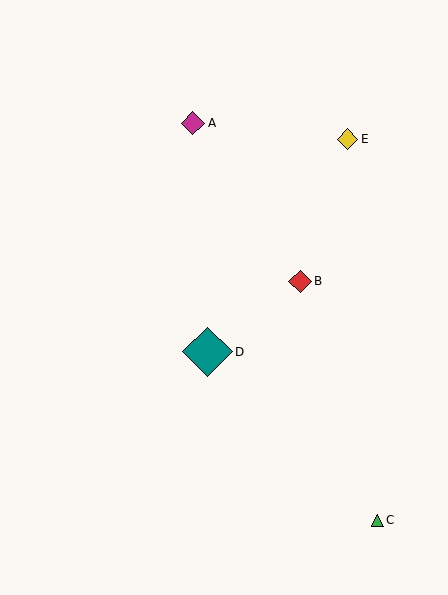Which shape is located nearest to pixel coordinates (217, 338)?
The teal diamond (labeled D) at (208, 352) is nearest to that location.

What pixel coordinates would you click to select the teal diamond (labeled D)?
Click at (208, 352) to select the teal diamond D.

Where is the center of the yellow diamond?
The center of the yellow diamond is at (347, 139).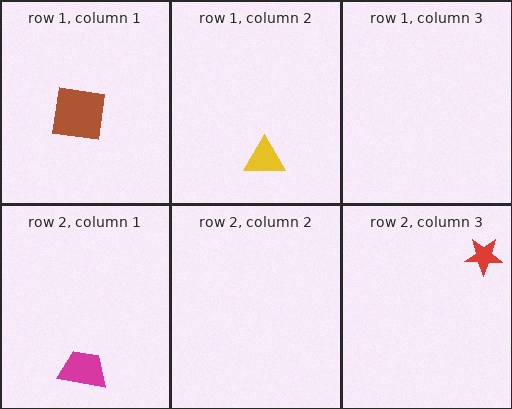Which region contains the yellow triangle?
The row 1, column 2 region.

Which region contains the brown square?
The row 1, column 1 region.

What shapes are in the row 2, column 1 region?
The magenta trapezoid.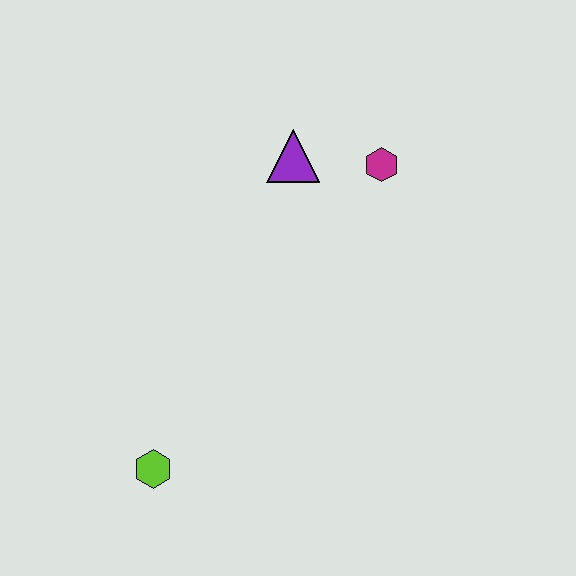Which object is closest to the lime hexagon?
The purple triangle is closest to the lime hexagon.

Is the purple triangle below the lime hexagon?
No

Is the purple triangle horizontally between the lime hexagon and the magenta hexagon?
Yes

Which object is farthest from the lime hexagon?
The magenta hexagon is farthest from the lime hexagon.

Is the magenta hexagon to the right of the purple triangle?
Yes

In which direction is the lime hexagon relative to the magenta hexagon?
The lime hexagon is below the magenta hexagon.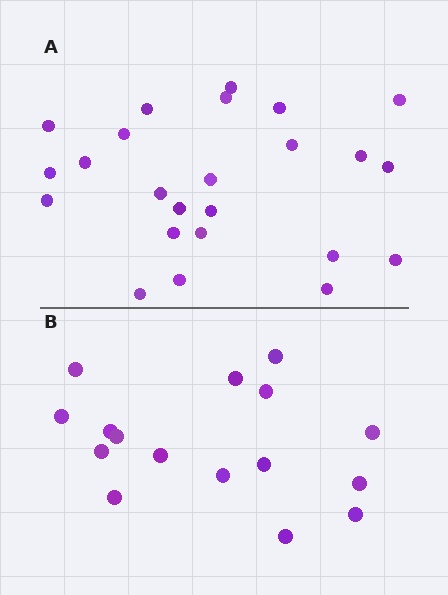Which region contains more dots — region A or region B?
Region A (the top region) has more dots.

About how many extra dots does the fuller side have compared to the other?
Region A has roughly 8 or so more dots than region B.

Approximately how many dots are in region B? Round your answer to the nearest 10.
About 20 dots. (The exact count is 16, which rounds to 20.)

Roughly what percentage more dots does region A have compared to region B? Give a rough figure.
About 50% more.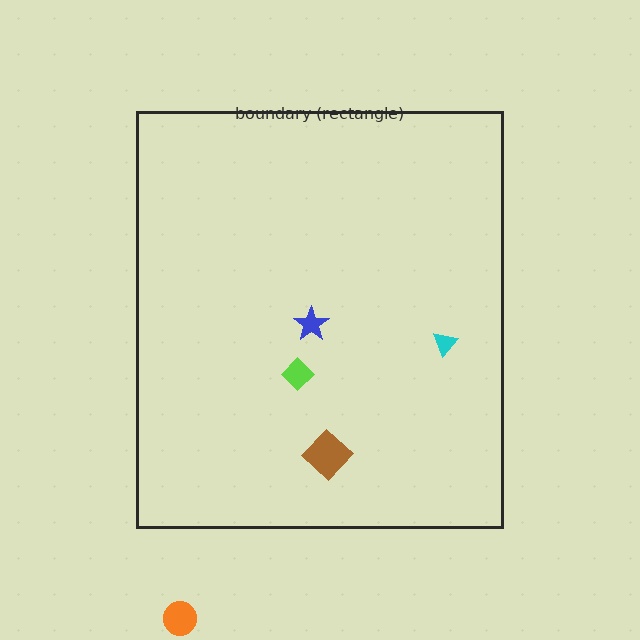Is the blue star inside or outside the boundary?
Inside.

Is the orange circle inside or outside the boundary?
Outside.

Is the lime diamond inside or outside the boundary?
Inside.